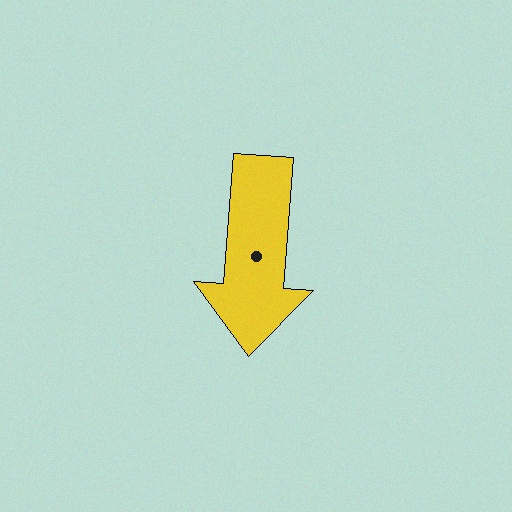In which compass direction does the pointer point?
South.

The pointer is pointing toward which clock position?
Roughly 6 o'clock.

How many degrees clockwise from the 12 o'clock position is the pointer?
Approximately 184 degrees.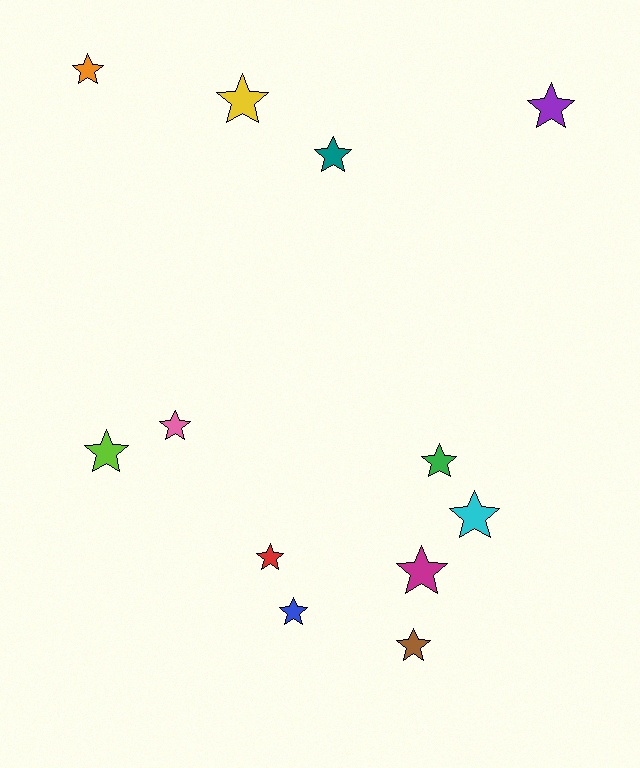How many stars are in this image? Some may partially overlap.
There are 12 stars.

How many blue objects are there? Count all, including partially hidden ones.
There is 1 blue object.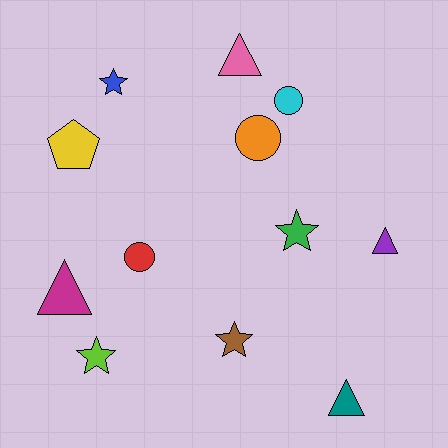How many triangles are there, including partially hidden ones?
There are 4 triangles.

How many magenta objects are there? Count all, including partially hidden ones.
There is 1 magenta object.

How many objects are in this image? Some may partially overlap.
There are 12 objects.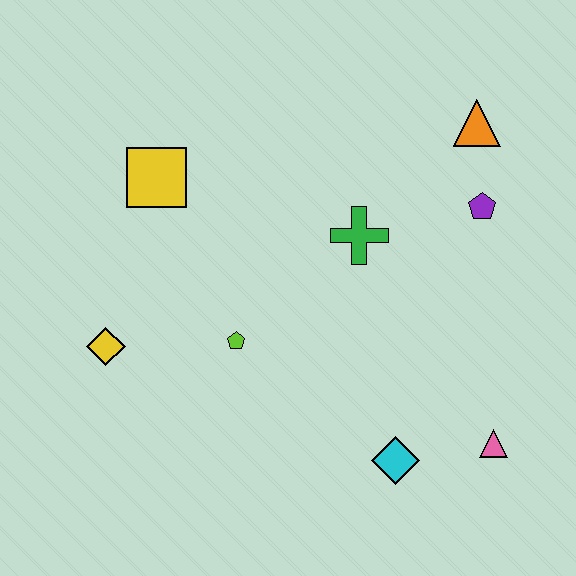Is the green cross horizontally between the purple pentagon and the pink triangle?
No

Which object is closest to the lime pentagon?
The yellow diamond is closest to the lime pentagon.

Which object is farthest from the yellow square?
The pink triangle is farthest from the yellow square.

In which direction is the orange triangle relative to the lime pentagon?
The orange triangle is to the right of the lime pentagon.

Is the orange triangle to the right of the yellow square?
Yes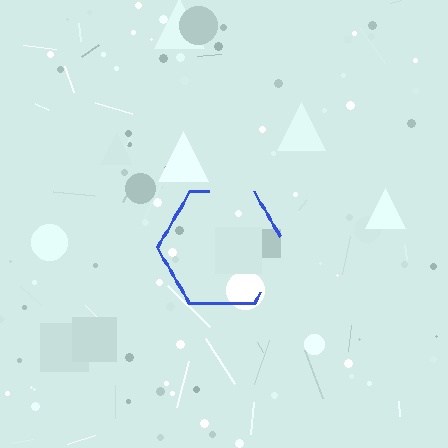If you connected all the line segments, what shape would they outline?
They would outline a hexagon.